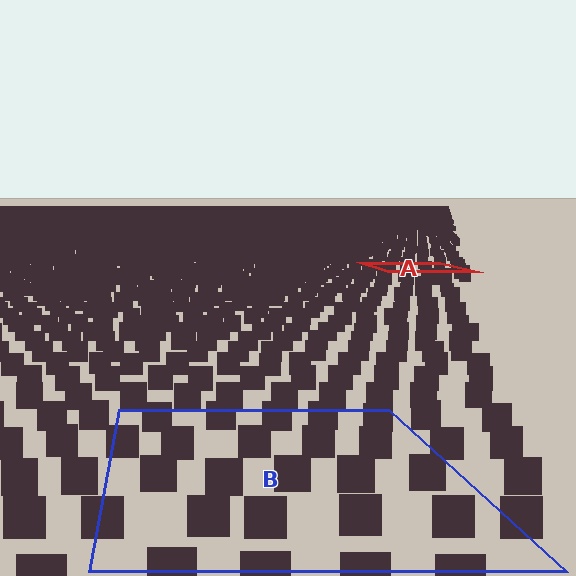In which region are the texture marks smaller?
The texture marks are smaller in region A, because it is farther away.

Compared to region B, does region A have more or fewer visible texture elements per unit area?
Region A has more texture elements per unit area — they are packed more densely because it is farther away.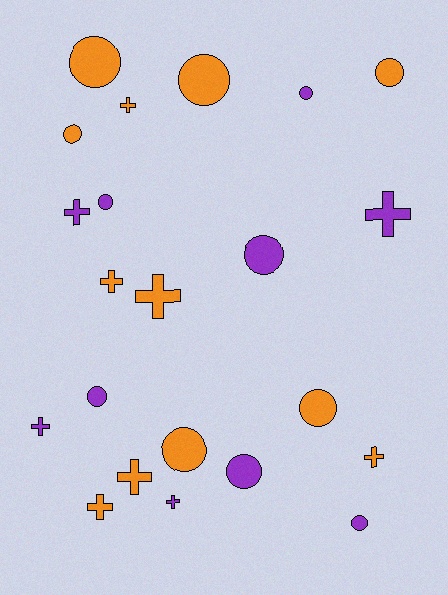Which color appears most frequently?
Orange, with 12 objects.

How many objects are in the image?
There are 22 objects.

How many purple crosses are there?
There are 4 purple crosses.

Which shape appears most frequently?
Circle, with 12 objects.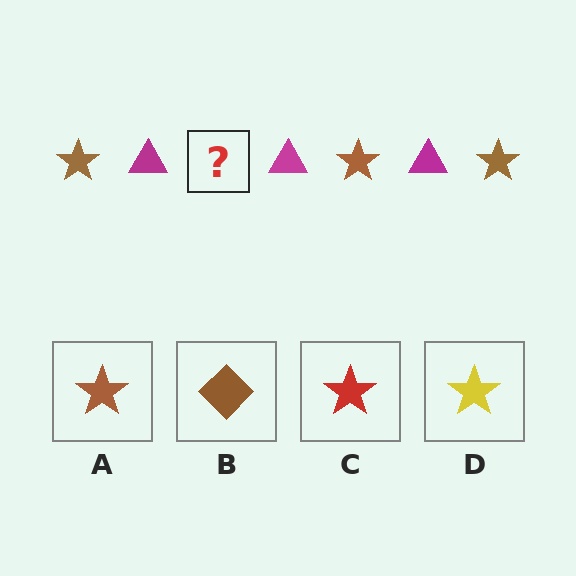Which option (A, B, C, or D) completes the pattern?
A.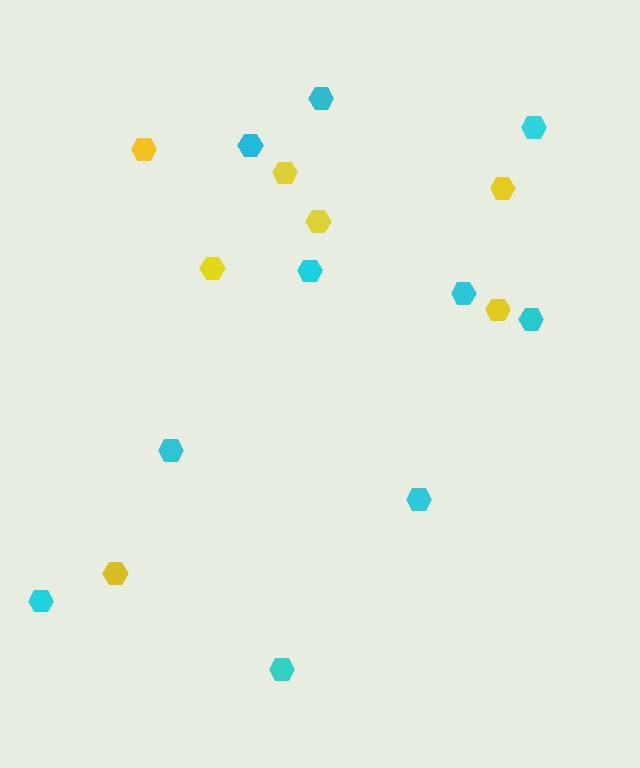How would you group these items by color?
There are 2 groups: one group of yellow hexagons (7) and one group of cyan hexagons (10).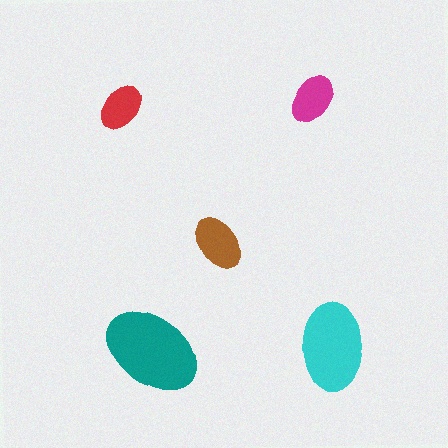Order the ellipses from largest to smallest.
the teal one, the cyan one, the brown one, the magenta one, the red one.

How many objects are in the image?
There are 5 objects in the image.